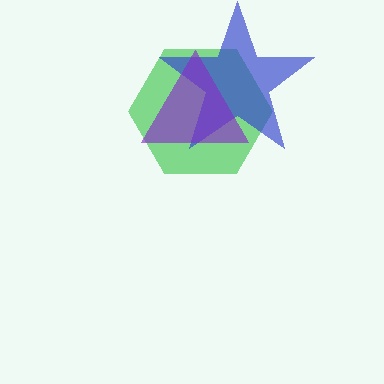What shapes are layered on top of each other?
The layered shapes are: a green hexagon, a blue star, a purple triangle.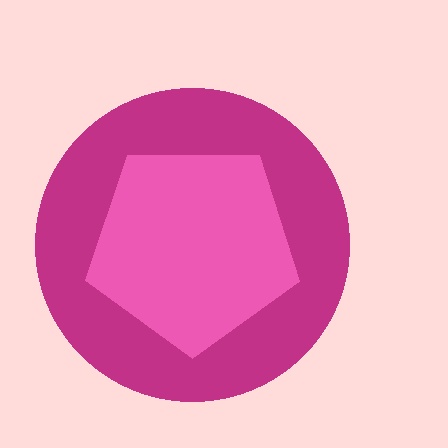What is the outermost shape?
The magenta circle.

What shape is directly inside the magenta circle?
The pink pentagon.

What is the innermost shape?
The pink pentagon.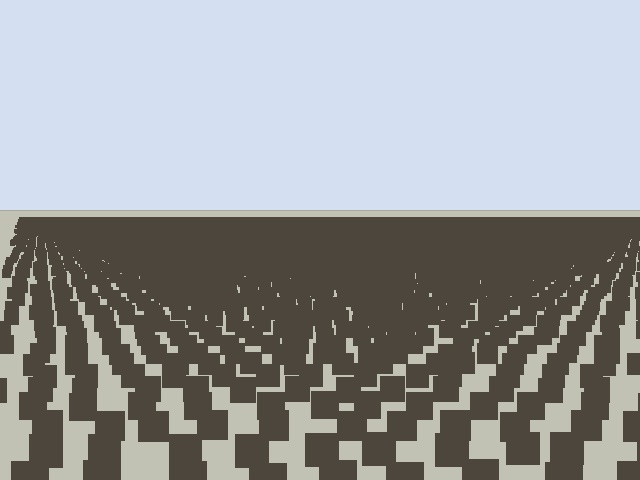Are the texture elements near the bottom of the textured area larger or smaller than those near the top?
Larger. Near the bottom, elements are closer to the viewer and appear at a bigger on-screen size.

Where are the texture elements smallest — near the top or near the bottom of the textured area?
Near the top.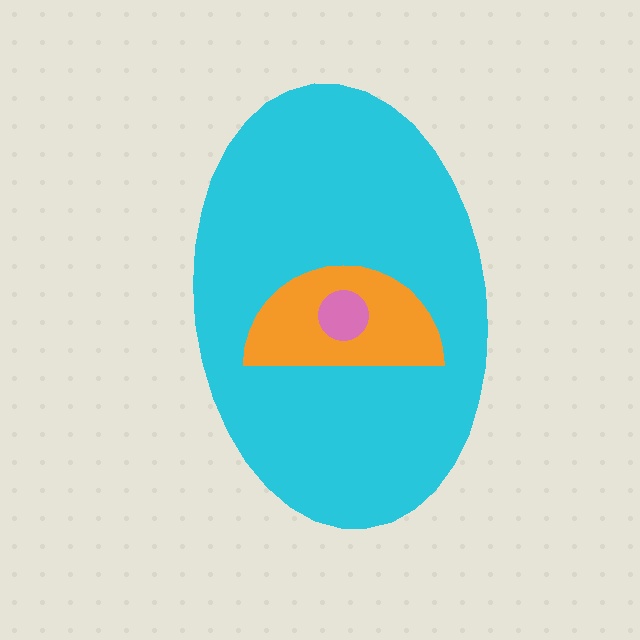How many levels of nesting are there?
3.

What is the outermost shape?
The cyan ellipse.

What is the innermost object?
The pink circle.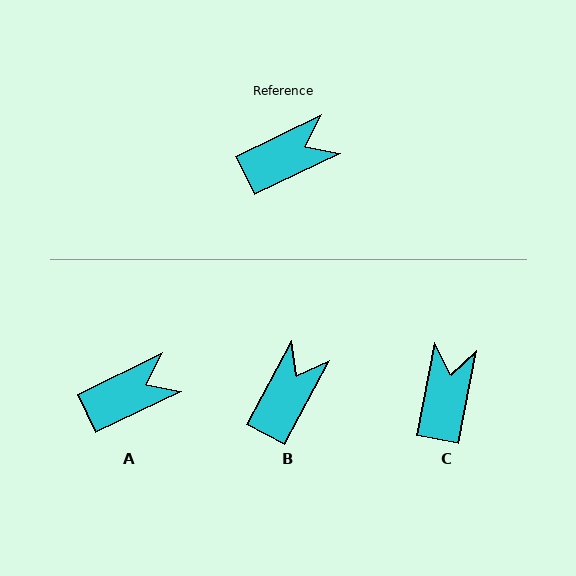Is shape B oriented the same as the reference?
No, it is off by about 36 degrees.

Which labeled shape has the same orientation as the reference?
A.